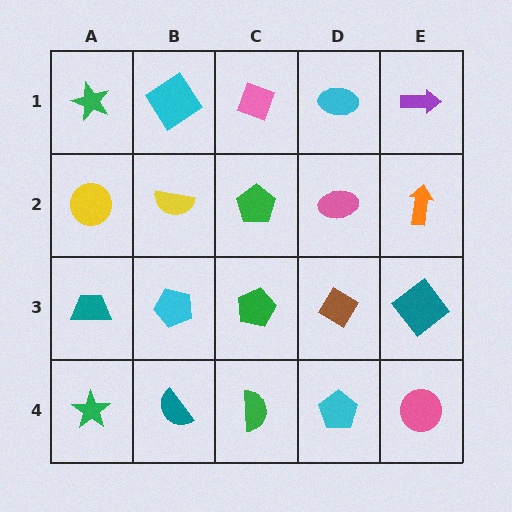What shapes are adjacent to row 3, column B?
A yellow semicircle (row 2, column B), a teal semicircle (row 4, column B), a teal trapezoid (row 3, column A), a green pentagon (row 3, column C).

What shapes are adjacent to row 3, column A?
A yellow circle (row 2, column A), a green star (row 4, column A), a cyan pentagon (row 3, column B).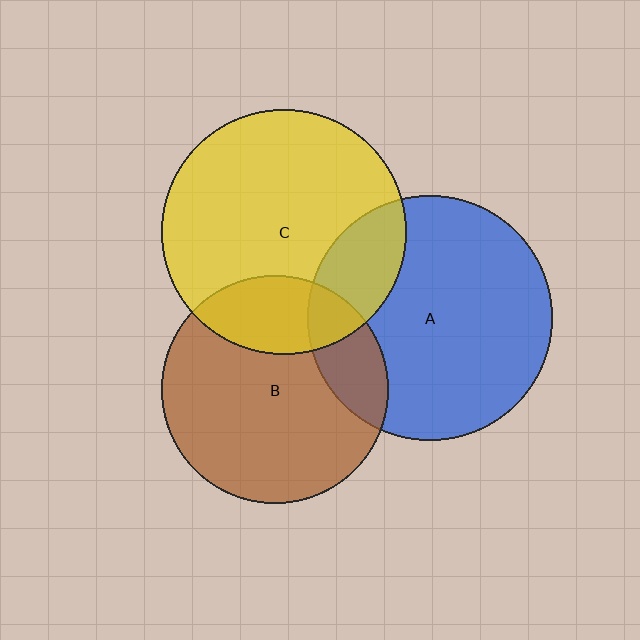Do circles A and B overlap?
Yes.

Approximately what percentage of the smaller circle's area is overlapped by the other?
Approximately 20%.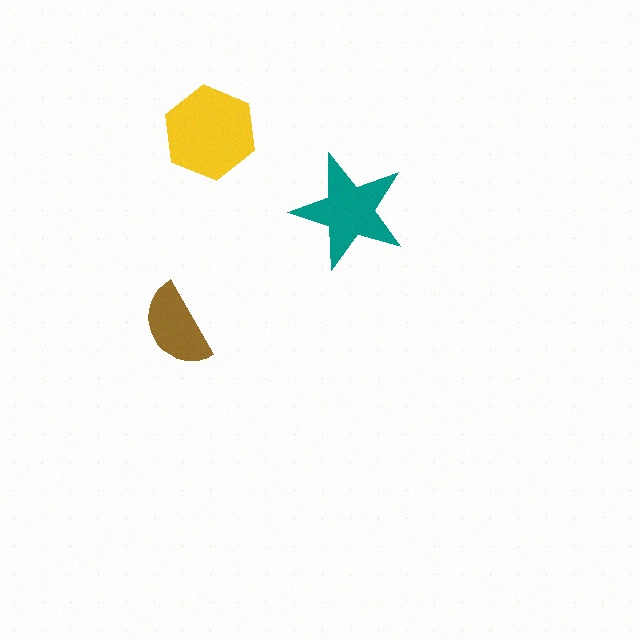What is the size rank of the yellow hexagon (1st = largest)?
1st.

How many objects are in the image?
There are 3 objects in the image.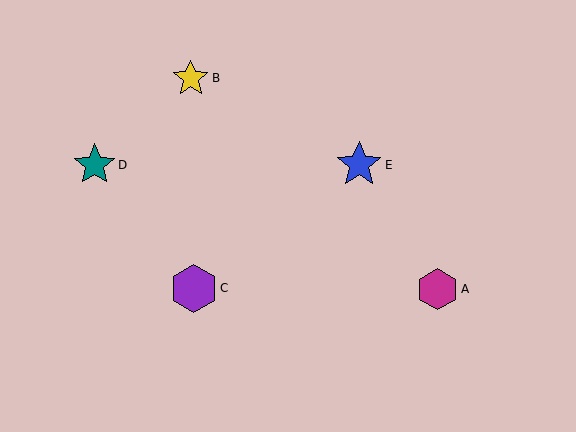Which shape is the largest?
The purple hexagon (labeled C) is the largest.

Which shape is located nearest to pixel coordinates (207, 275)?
The purple hexagon (labeled C) at (194, 288) is nearest to that location.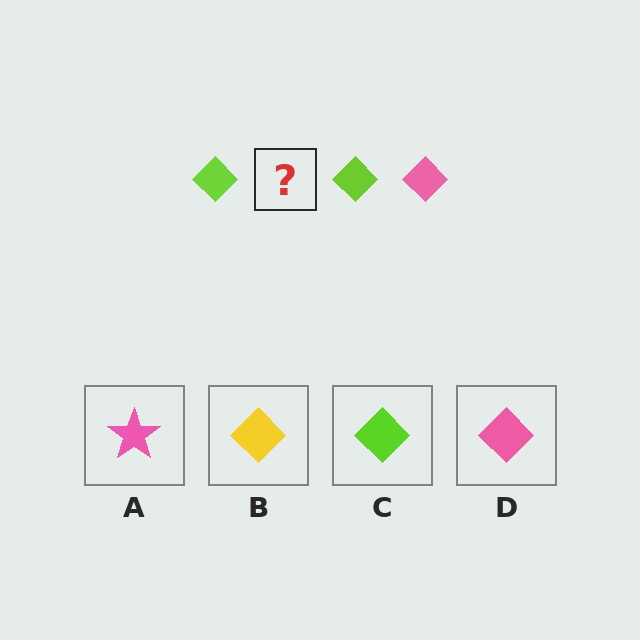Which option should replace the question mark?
Option D.